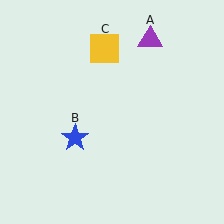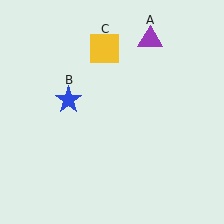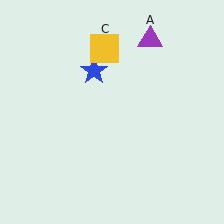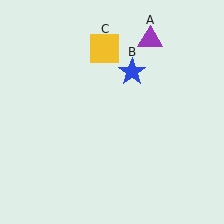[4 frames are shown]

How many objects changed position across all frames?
1 object changed position: blue star (object B).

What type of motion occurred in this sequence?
The blue star (object B) rotated clockwise around the center of the scene.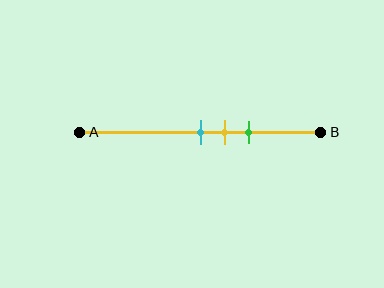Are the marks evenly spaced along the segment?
Yes, the marks are approximately evenly spaced.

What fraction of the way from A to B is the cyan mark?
The cyan mark is approximately 50% (0.5) of the way from A to B.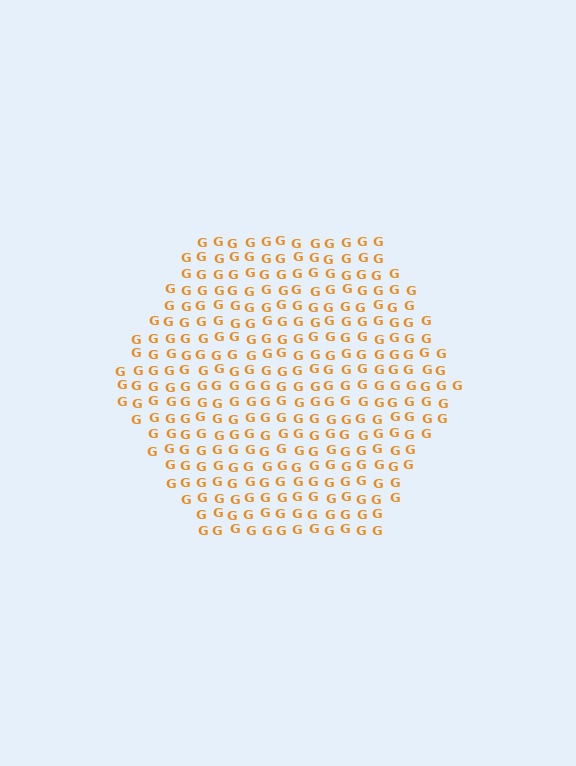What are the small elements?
The small elements are letter G's.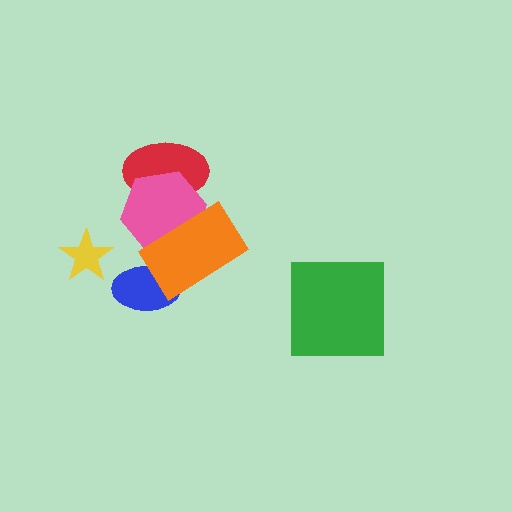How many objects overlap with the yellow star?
0 objects overlap with the yellow star.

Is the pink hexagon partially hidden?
Yes, it is partially covered by another shape.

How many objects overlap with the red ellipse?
1 object overlaps with the red ellipse.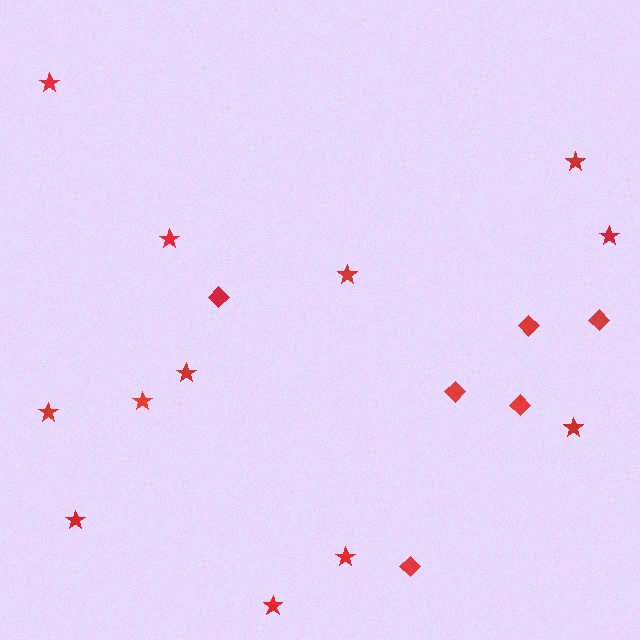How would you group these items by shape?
There are 2 groups: one group of diamonds (6) and one group of stars (12).